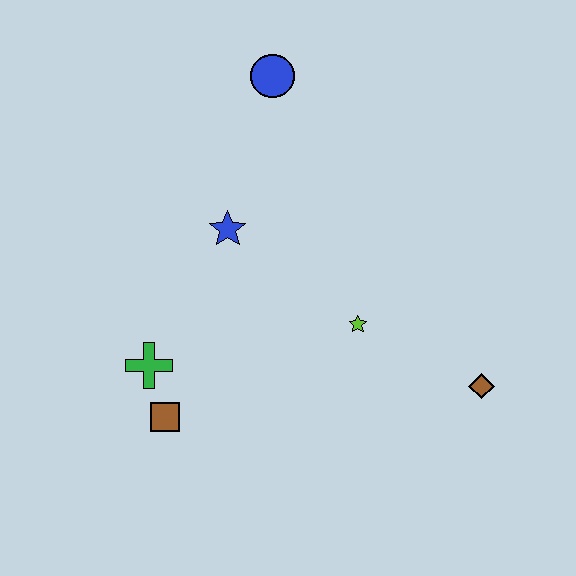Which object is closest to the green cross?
The brown square is closest to the green cross.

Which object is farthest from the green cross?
The brown diamond is farthest from the green cross.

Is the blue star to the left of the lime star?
Yes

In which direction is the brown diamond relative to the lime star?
The brown diamond is to the right of the lime star.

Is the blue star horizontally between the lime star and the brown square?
Yes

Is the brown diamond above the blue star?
No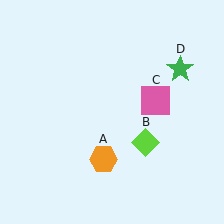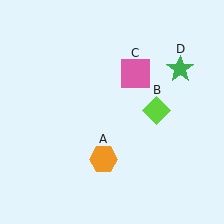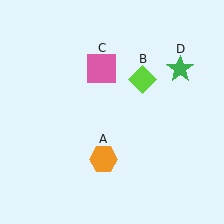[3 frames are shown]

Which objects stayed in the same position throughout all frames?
Orange hexagon (object A) and green star (object D) remained stationary.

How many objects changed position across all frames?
2 objects changed position: lime diamond (object B), pink square (object C).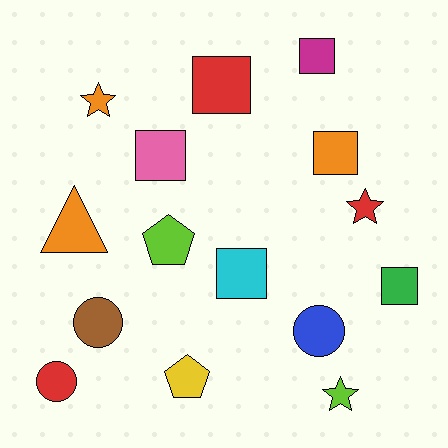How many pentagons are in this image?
There are 2 pentagons.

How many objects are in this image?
There are 15 objects.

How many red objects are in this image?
There are 3 red objects.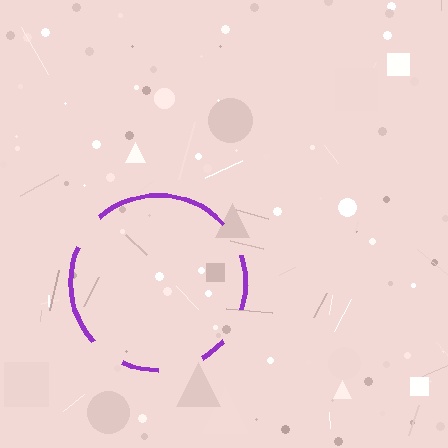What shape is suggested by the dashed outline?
The dashed outline suggests a circle.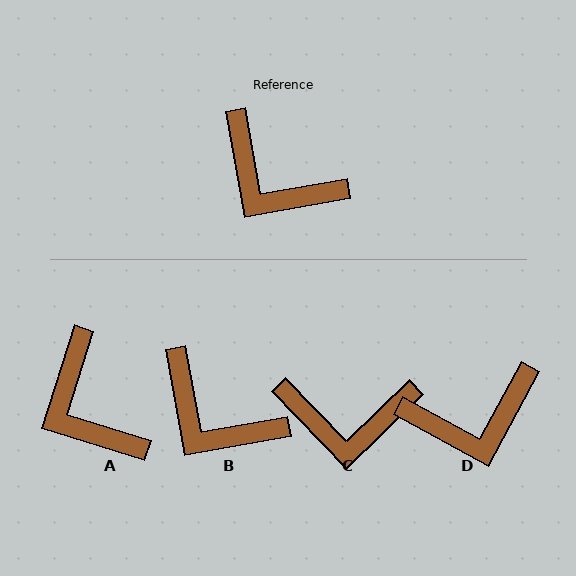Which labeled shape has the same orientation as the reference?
B.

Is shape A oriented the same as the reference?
No, it is off by about 28 degrees.